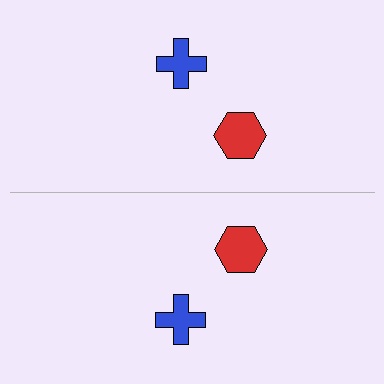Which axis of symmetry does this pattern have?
The pattern has a horizontal axis of symmetry running through the center of the image.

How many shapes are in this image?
There are 4 shapes in this image.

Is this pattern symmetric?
Yes, this pattern has bilateral (reflection) symmetry.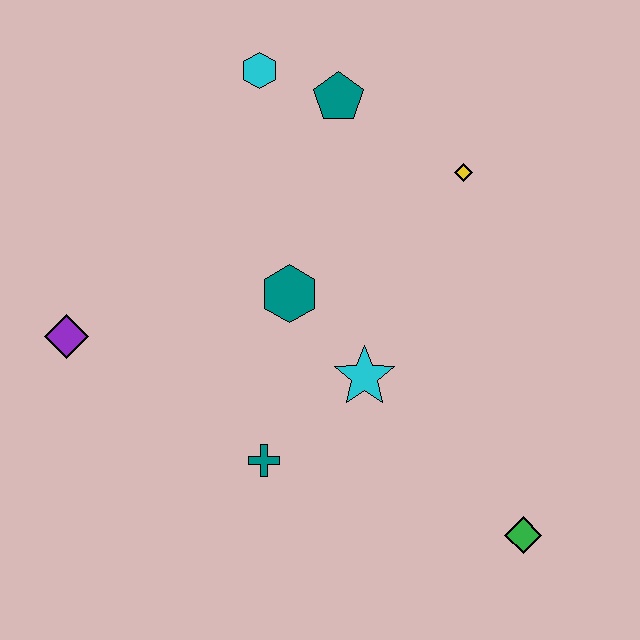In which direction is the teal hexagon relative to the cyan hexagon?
The teal hexagon is below the cyan hexagon.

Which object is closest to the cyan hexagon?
The teal pentagon is closest to the cyan hexagon.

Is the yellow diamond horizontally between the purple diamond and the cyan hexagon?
No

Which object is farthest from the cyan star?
The cyan hexagon is farthest from the cyan star.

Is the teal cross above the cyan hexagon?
No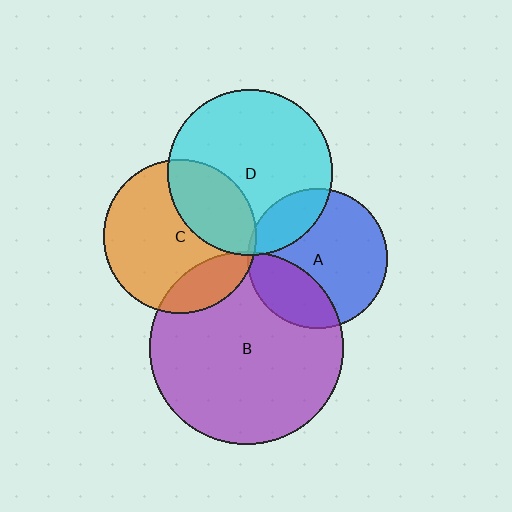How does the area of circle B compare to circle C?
Approximately 1.6 times.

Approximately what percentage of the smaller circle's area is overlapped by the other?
Approximately 20%.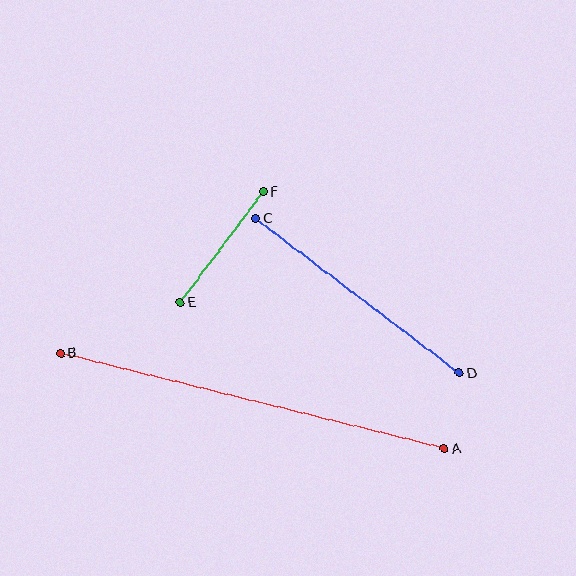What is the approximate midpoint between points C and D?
The midpoint is at approximately (358, 296) pixels.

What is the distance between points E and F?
The distance is approximately 139 pixels.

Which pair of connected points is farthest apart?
Points A and B are farthest apart.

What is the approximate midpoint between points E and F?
The midpoint is at approximately (222, 247) pixels.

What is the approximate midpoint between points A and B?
The midpoint is at approximately (252, 401) pixels.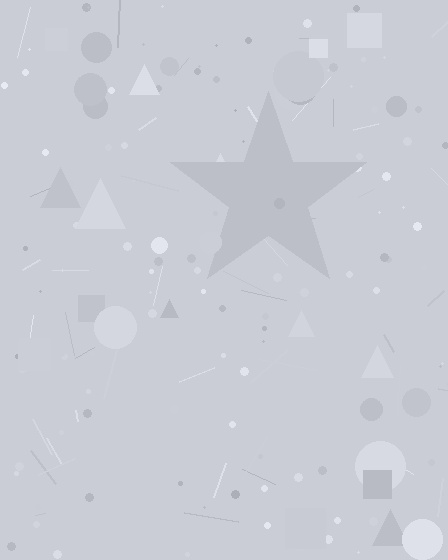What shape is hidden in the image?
A star is hidden in the image.